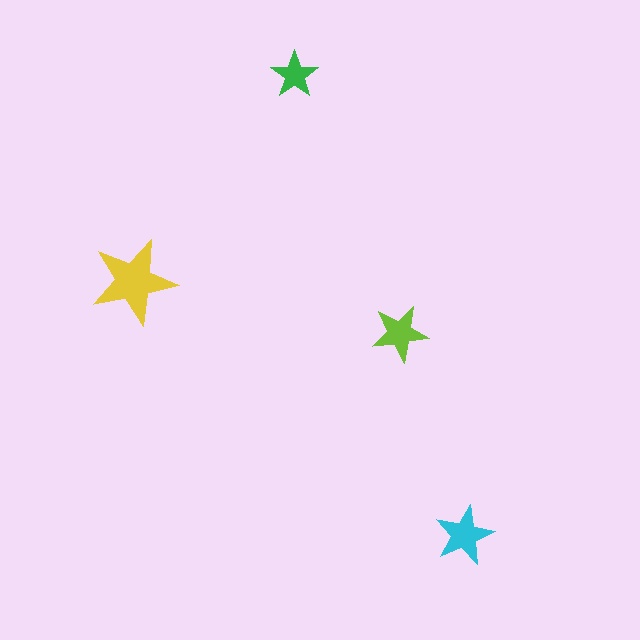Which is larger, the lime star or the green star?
The lime one.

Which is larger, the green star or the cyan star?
The cyan one.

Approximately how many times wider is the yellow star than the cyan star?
About 1.5 times wider.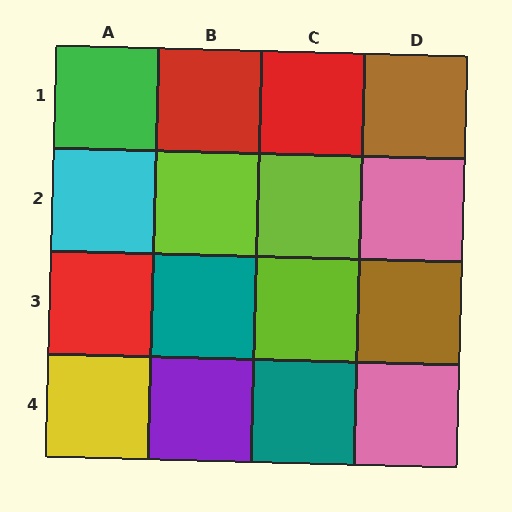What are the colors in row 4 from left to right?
Yellow, purple, teal, pink.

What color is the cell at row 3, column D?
Brown.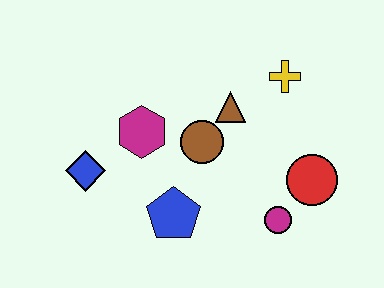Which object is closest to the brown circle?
The brown triangle is closest to the brown circle.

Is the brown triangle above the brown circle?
Yes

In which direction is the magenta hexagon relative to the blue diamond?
The magenta hexagon is to the right of the blue diamond.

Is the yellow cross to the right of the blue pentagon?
Yes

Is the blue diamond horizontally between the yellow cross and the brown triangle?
No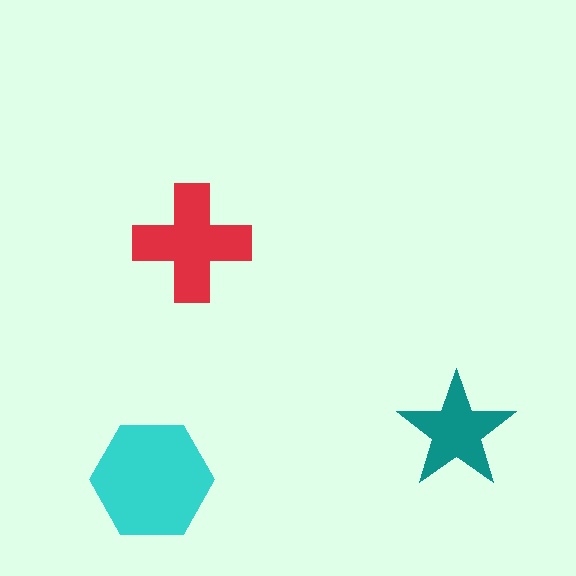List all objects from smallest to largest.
The teal star, the red cross, the cyan hexagon.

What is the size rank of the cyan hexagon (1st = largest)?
1st.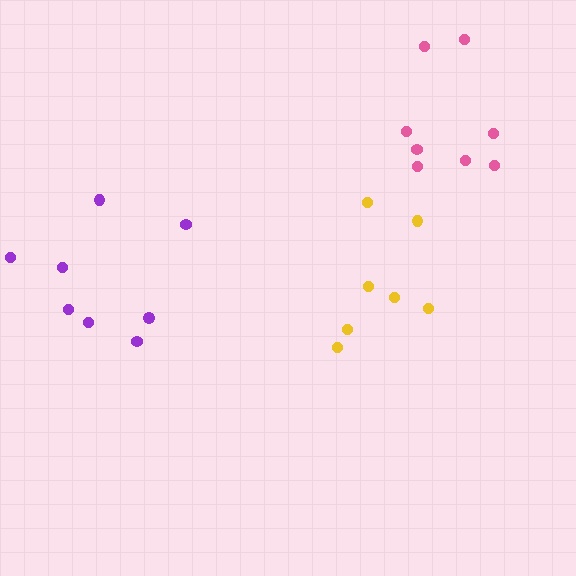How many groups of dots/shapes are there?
There are 3 groups.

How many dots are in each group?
Group 1: 7 dots, Group 2: 8 dots, Group 3: 8 dots (23 total).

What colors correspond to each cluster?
The clusters are colored: yellow, purple, pink.